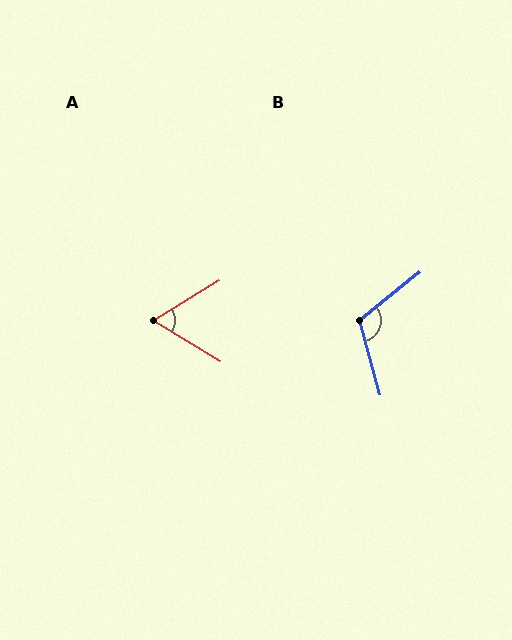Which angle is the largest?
B, at approximately 113 degrees.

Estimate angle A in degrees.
Approximately 63 degrees.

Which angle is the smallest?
A, at approximately 63 degrees.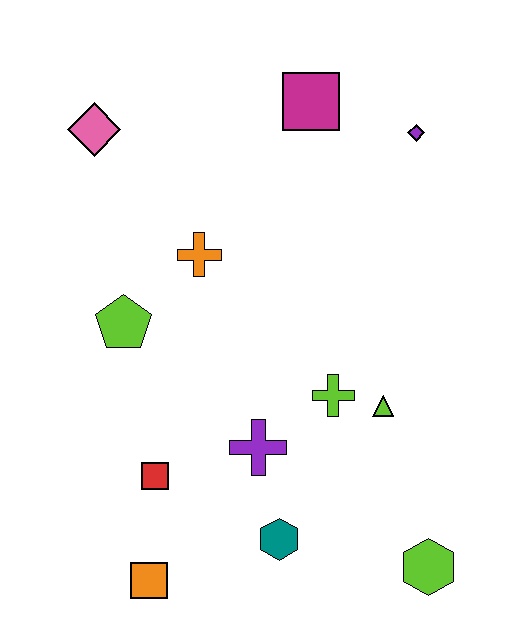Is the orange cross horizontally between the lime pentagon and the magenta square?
Yes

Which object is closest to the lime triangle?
The lime cross is closest to the lime triangle.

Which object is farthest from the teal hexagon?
The pink diamond is farthest from the teal hexagon.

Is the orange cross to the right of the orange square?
Yes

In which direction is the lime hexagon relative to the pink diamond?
The lime hexagon is below the pink diamond.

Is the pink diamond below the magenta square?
Yes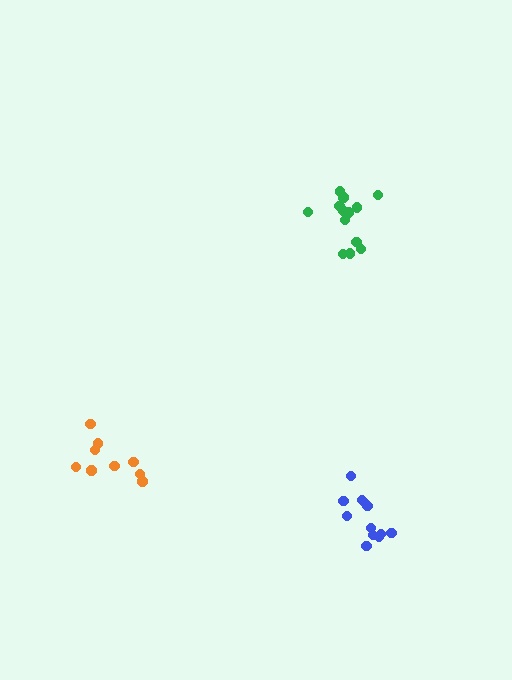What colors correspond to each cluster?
The clusters are colored: green, blue, orange.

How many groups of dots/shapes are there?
There are 3 groups.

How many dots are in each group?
Group 1: 13 dots, Group 2: 12 dots, Group 3: 9 dots (34 total).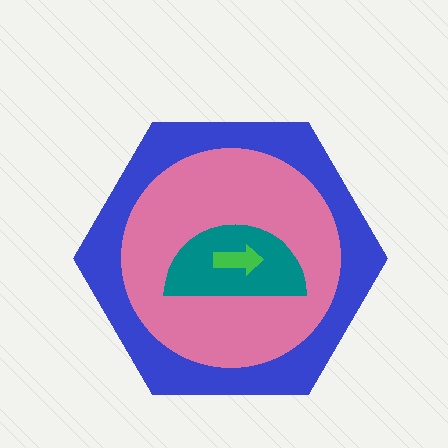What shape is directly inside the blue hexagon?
The pink circle.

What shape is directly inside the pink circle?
The teal semicircle.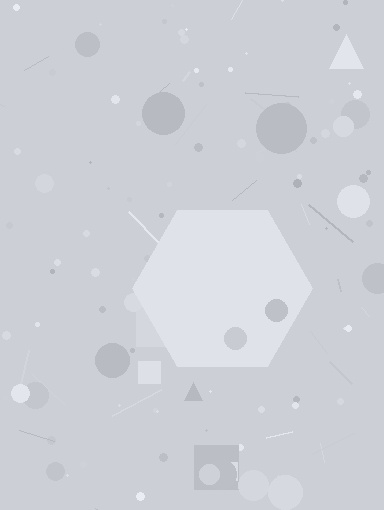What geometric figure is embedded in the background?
A hexagon is embedded in the background.